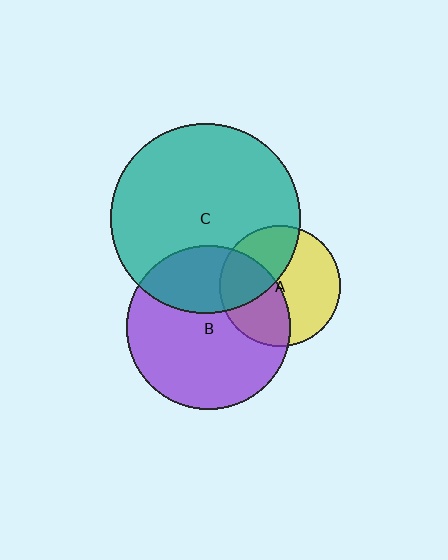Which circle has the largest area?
Circle C (teal).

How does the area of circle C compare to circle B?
Approximately 1.3 times.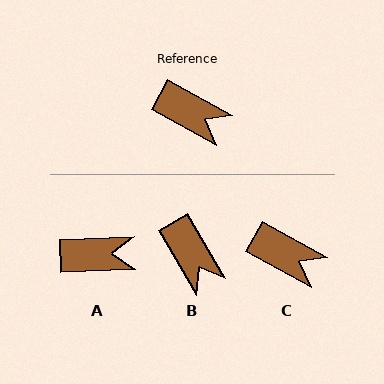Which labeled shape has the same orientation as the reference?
C.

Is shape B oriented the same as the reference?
No, it is off by about 31 degrees.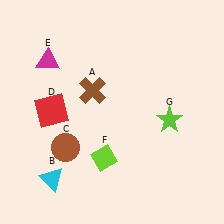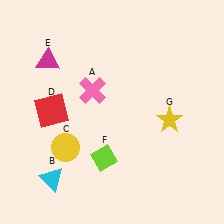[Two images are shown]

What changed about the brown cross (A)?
In Image 1, A is brown. In Image 2, it changed to pink.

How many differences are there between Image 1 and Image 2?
There are 3 differences between the two images.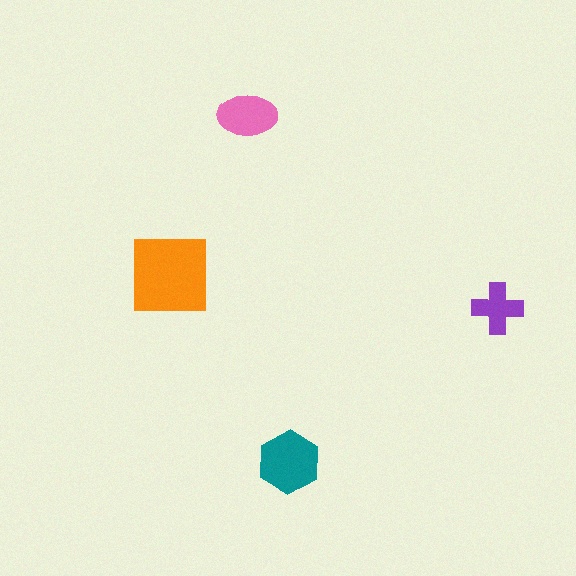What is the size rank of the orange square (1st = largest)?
1st.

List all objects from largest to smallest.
The orange square, the teal hexagon, the pink ellipse, the purple cross.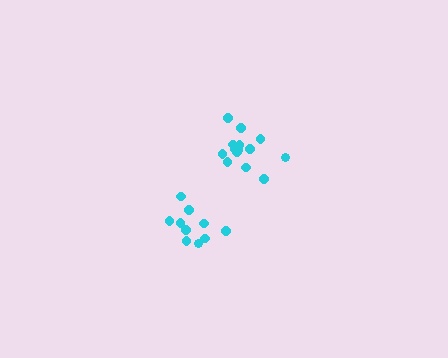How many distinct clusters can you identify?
There are 2 distinct clusters.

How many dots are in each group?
Group 1: 10 dots, Group 2: 14 dots (24 total).